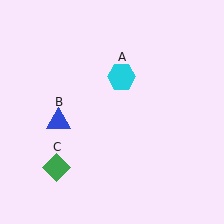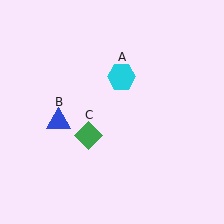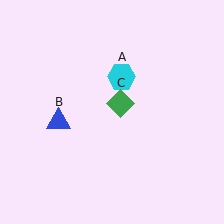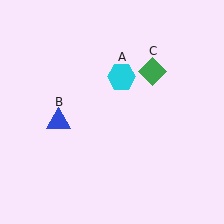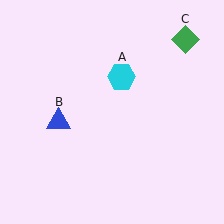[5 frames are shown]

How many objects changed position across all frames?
1 object changed position: green diamond (object C).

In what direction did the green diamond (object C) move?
The green diamond (object C) moved up and to the right.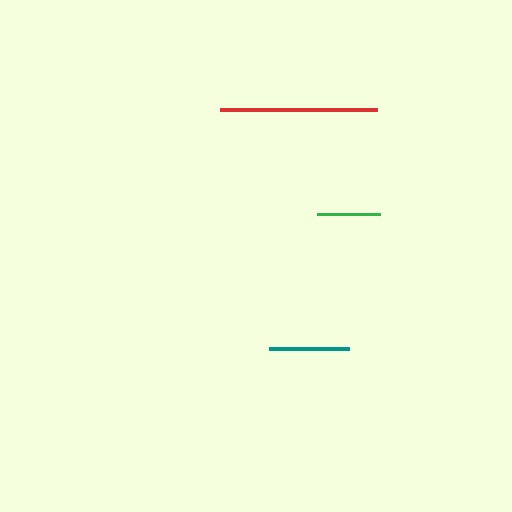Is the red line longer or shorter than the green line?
The red line is longer than the green line.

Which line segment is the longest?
The red line is the longest at approximately 157 pixels.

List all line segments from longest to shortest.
From longest to shortest: red, teal, green.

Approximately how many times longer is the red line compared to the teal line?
The red line is approximately 2.0 times the length of the teal line.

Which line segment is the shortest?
The green line is the shortest at approximately 63 pixels.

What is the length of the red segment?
The red segment is approximately 157 pixels long.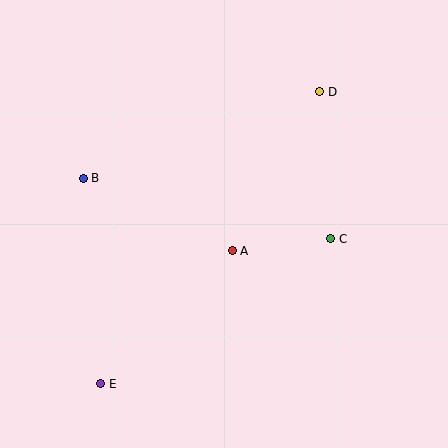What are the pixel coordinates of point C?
Point C is at (331, 239).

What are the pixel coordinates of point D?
Point D is at (320, 92).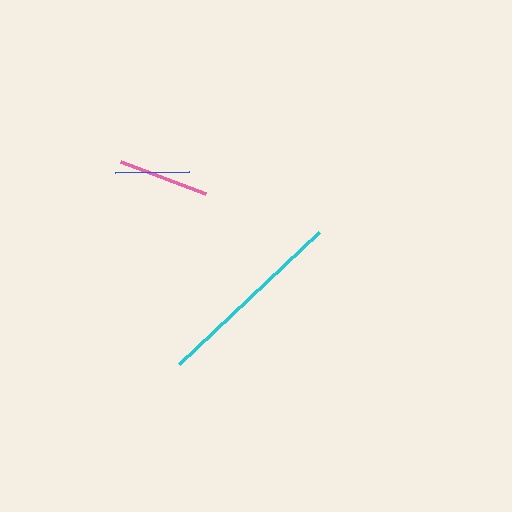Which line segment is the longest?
The cyan line is the longest at approximately 193 pixels.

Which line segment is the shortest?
The blue line is the shortest at approximately 73 pixels.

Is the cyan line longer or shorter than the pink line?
The cyan line is longer than the pink line.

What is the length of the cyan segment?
The cyan segment is approximately 193 pixels long.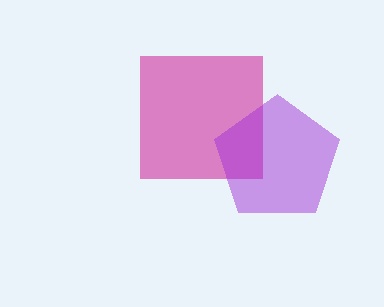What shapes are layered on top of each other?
The layered shapes are: a magenta square, a purple pentagon.